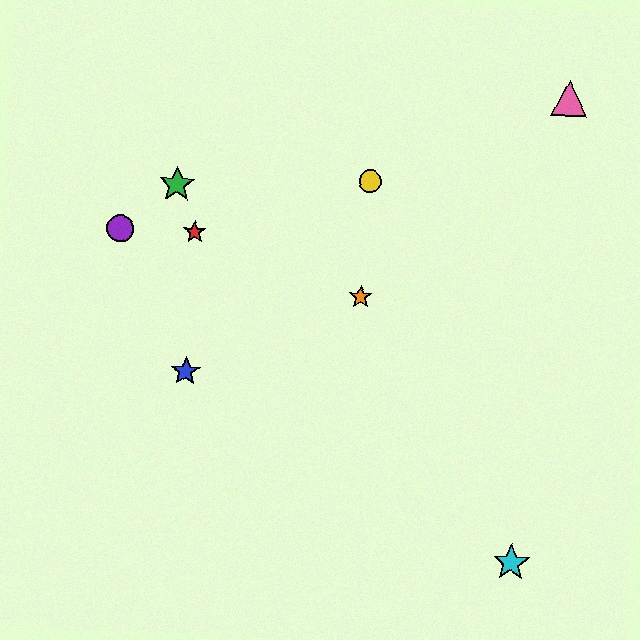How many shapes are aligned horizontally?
2 shapes (the red star, the purple circle) are aligned horizontally.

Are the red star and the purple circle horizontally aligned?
Yes, both are at y≈232.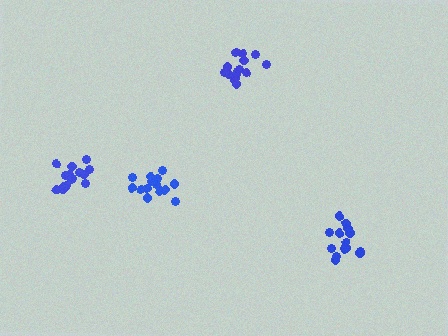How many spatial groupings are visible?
There are 4 spatial groupings.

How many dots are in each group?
Group 1: 15 dots, Group 2: 14 dots, Group 3: 15 dots, Group 4: 14 dots (58 total).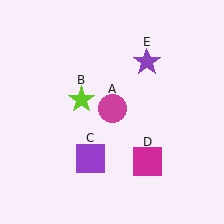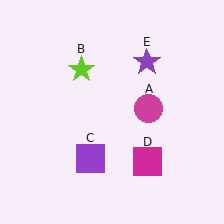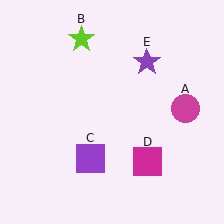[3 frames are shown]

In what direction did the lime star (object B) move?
The lime star (object B) moved up.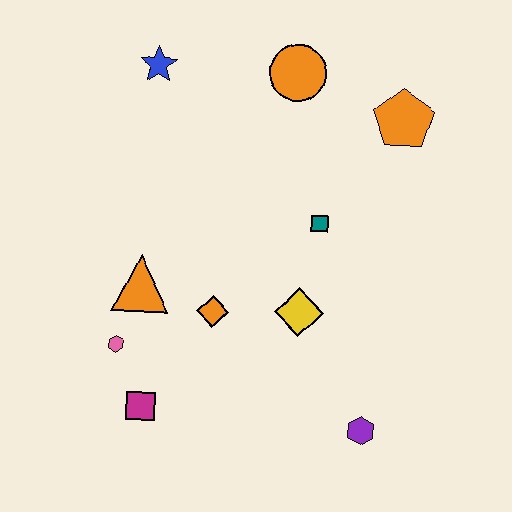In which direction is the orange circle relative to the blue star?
The orange circle is to the right of the blue star.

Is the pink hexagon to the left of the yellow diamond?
Yes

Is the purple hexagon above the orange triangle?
No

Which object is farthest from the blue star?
The purple hexagon is farthest from the blue star.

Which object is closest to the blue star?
The orange circle is closest to the blue star.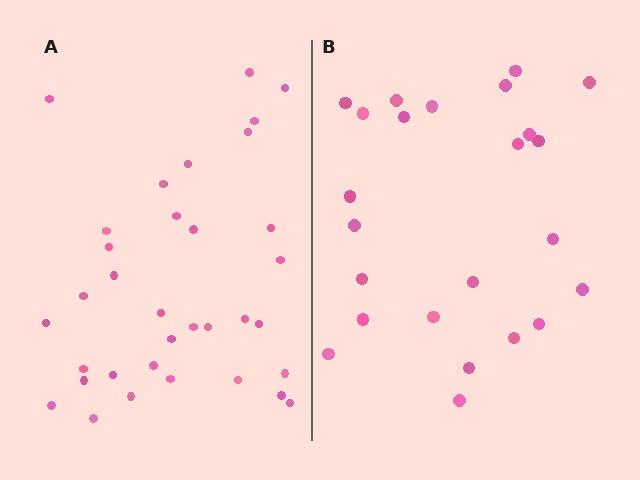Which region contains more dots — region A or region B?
Region A (the left region) has more dots.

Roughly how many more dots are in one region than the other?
Region A has roughly 10 or so more dots than region B.